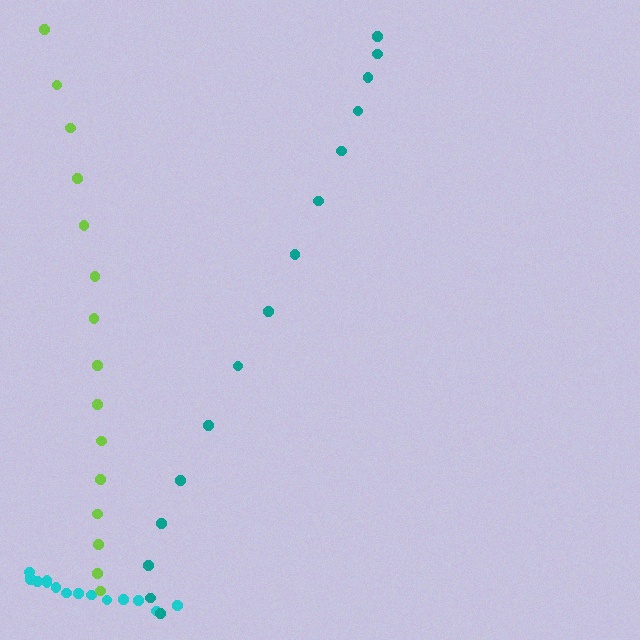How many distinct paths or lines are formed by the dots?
There are 3 distinct paths.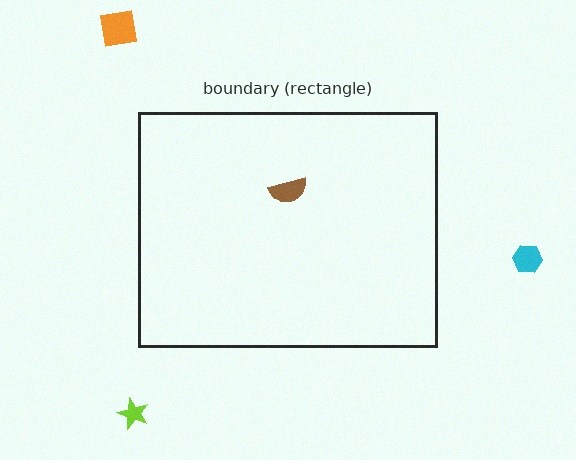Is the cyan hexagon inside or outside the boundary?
Outside.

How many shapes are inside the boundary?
1 inside, 3 outside.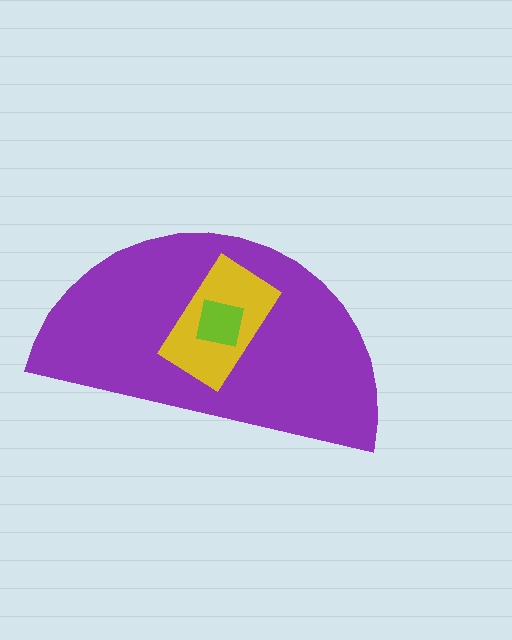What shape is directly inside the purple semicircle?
The yellow rectangle.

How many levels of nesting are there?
3.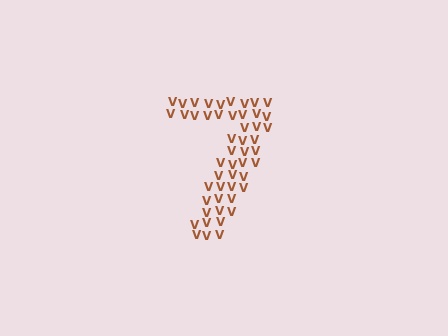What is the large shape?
The large shape is the digit 7.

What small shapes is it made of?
It is made of small letter V's.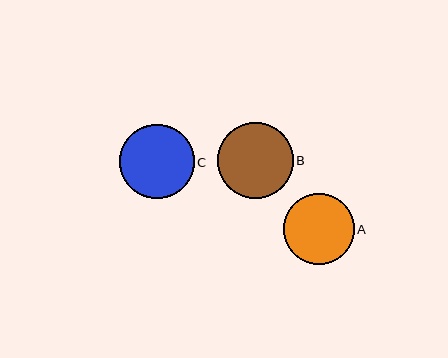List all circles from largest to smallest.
From largest to smallest: B, C, A.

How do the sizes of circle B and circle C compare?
Circle B and circle C are approximately the same size.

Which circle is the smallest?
Circle A is the smallest with a size of approximately 71 pixels.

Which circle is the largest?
Circle B is the largest with a size of approximately 76 pixels.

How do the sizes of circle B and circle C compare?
Circle B and circle C are approximately the same size.